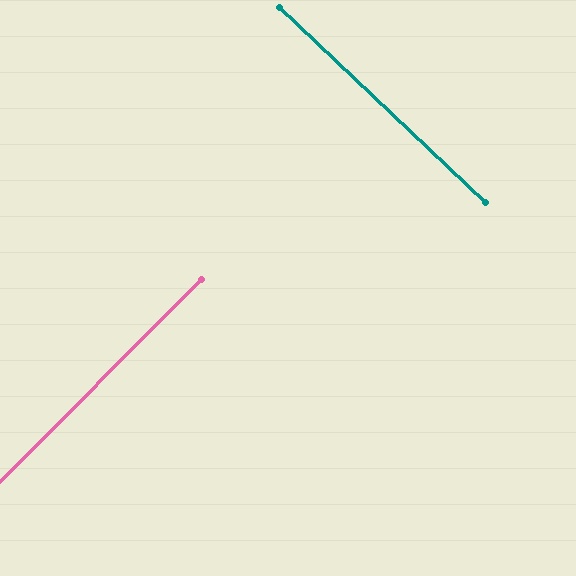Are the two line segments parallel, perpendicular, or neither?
Perpendicular — they meet at approximately 88°.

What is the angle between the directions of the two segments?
Approximately 88 degrees.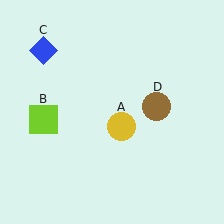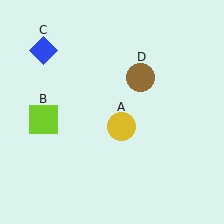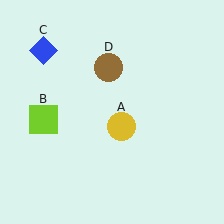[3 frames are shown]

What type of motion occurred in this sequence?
The brown circle (object D) rotated counterclockwise around the center of the scene.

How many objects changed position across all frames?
1 object changed position: brown circle (object D).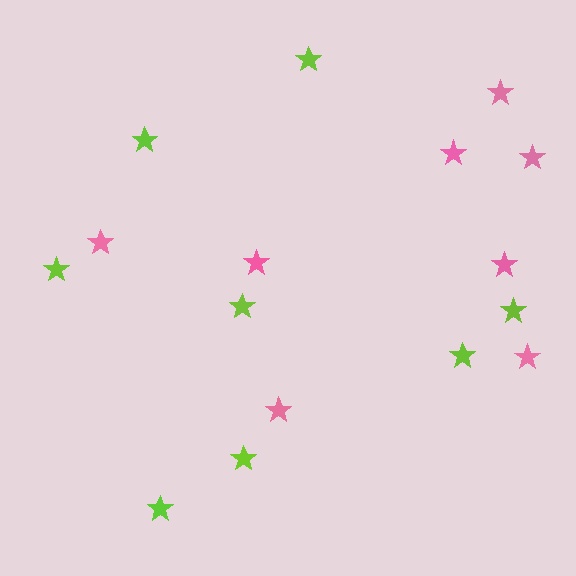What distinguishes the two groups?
There are 2 groups: one group of lime stars (8) and one group of pink stars (8).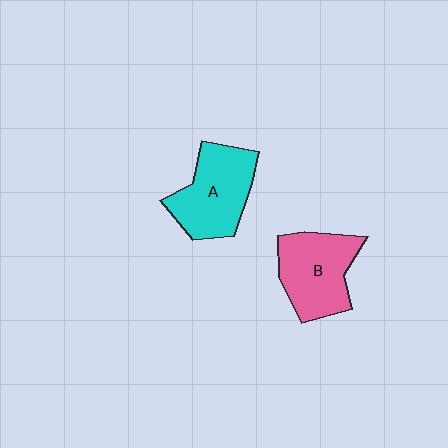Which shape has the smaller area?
Shape B (pink).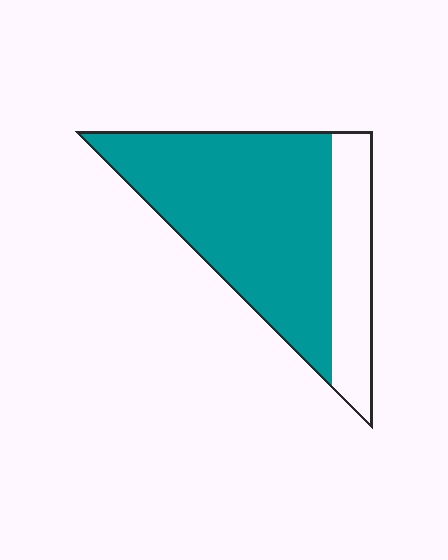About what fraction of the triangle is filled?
About three quarters (3/4).